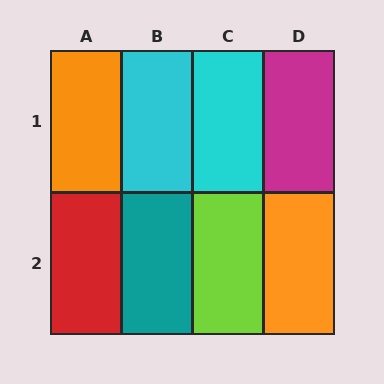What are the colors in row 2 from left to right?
Red, teal, lime, orange.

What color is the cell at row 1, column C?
Cyan.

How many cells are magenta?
1 cell is magenta.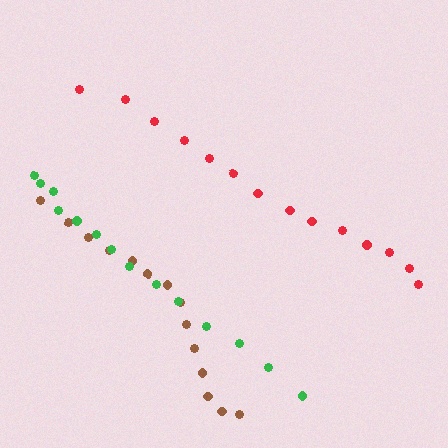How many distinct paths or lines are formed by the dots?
There are 3 distinct paths.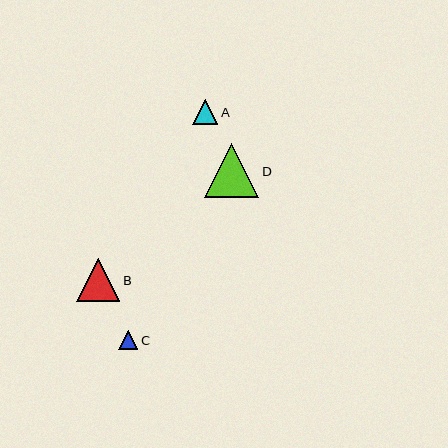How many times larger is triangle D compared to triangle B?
Triangle D is approximately 1.3 times the size of triangle B.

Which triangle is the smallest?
Triangle C is the smallest with a size of approximately 19 pixels.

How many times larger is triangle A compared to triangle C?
Triangle A is approximately 1.3 times the size of triangle C.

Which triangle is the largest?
Triangle D is the largest with a size of approximately 54 pixels.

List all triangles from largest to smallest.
From largest to smallest: D, B, A, C.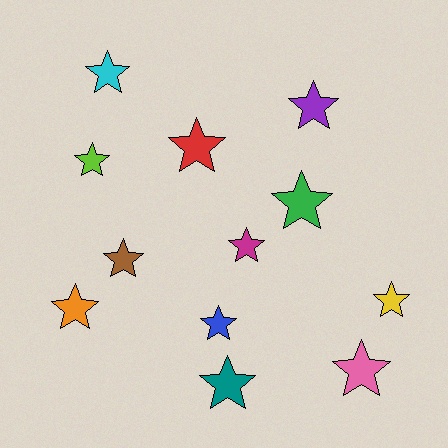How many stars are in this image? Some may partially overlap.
There are 12 stars.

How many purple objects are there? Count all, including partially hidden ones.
There is 1 purple object.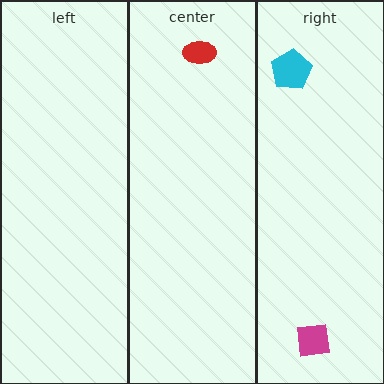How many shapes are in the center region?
1.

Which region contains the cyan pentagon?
The right region.